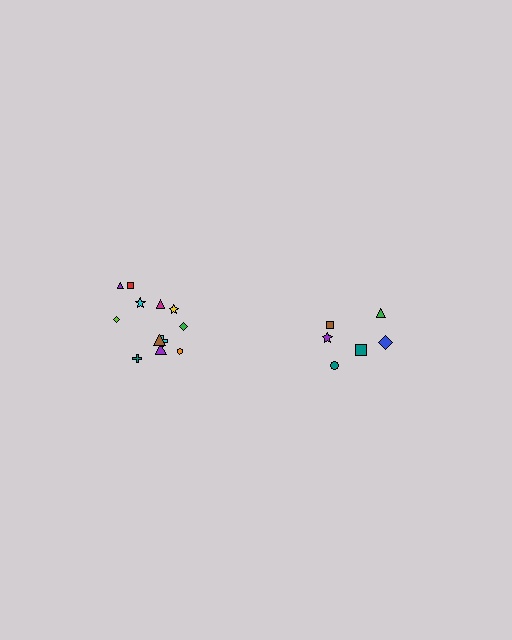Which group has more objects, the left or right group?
The left group.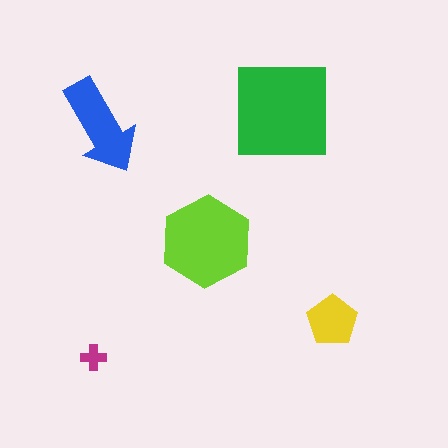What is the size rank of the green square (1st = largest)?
1st.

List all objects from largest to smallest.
The green square, the lime hexagon, the blue arrow, the yellow pentagon, the magenta cross.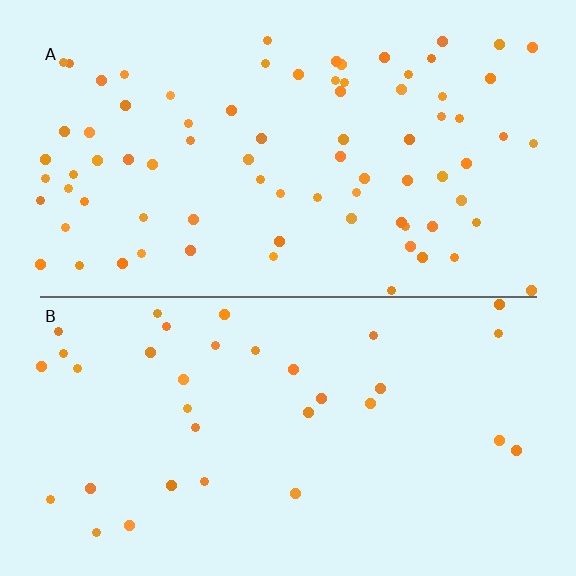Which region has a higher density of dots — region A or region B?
A (the top).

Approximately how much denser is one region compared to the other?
Approximately 2.3× — region A over region B.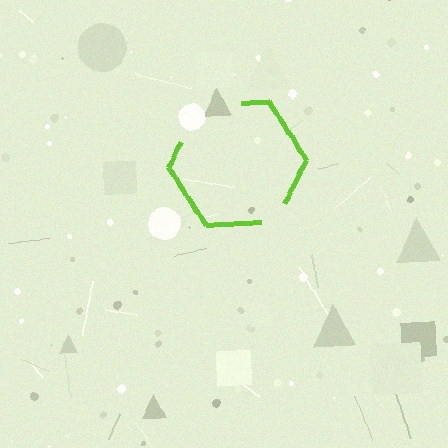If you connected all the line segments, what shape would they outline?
They would outline a hexagon.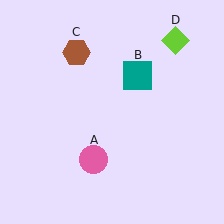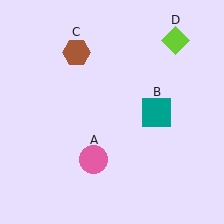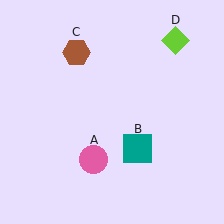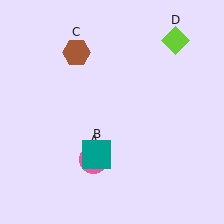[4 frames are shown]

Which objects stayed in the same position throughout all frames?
Pink circle (object A) and brown hexagon (object C) and lime diamond (object D) remained stationary.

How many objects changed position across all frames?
1 object changed position: teal square (object B).